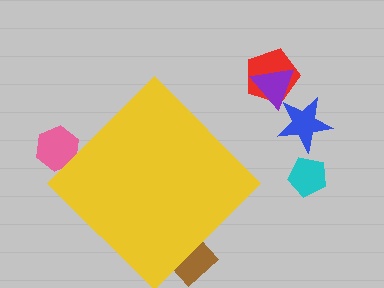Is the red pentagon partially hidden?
No, the red pentagon is fully visible.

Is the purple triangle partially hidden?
No, the purple triangle is fully visible.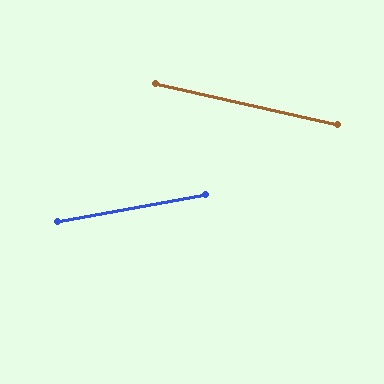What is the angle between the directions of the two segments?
Approximately 23 degrees.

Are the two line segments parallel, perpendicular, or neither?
Neither parallel nor perpendicular — they differ by about 23°.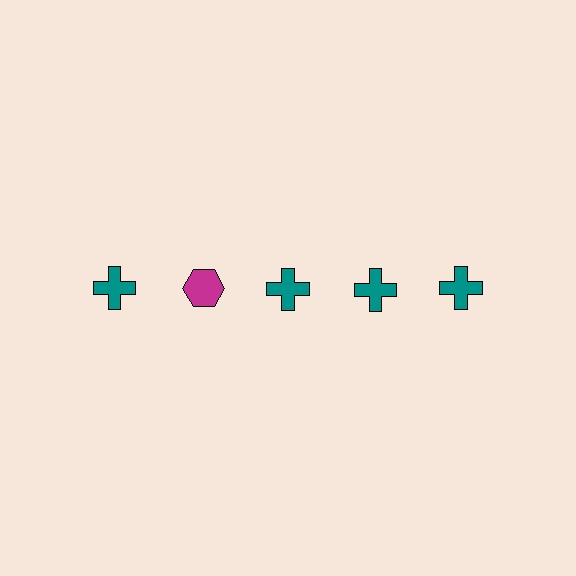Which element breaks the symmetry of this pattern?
The magenta hexagon in the top row, second from left column breaks the symmetry. All other shapes are teal crosses.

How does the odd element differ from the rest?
It differs in both color (magenta instead of teal) and shape (hexagon instead of cross).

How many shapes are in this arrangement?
There are 5 shapes arranged in a grid pattern.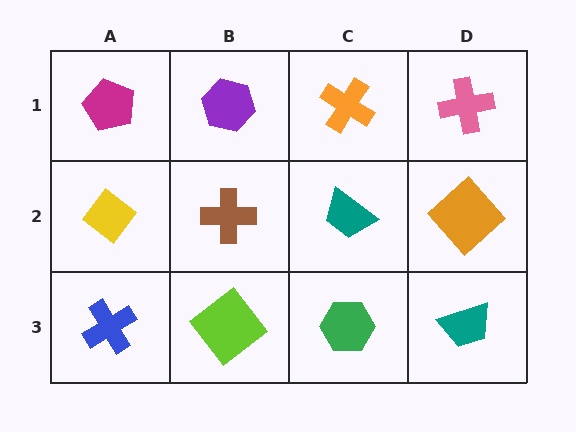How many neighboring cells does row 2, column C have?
4.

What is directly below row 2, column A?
A blue cross.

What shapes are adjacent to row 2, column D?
A pink cross (row 1, column D), a teal trapezoid (row 3, column D), a teal trapezoid (row 2, column C).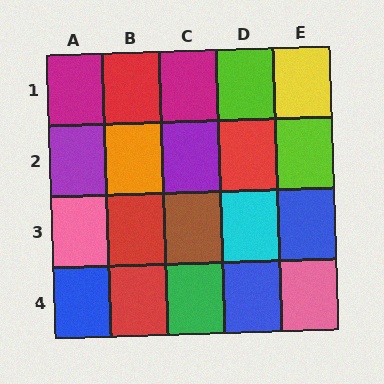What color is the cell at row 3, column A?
Pink.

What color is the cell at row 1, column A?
Magenta.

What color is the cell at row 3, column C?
Brown.